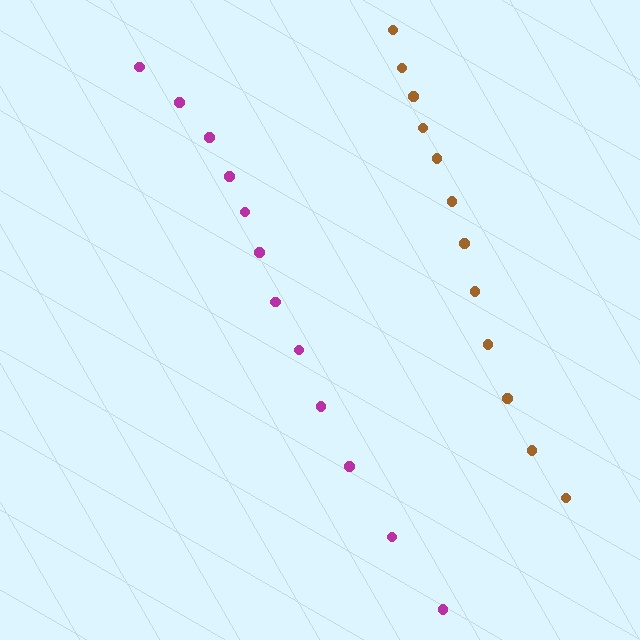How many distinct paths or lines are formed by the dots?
There are 2 distinct paths.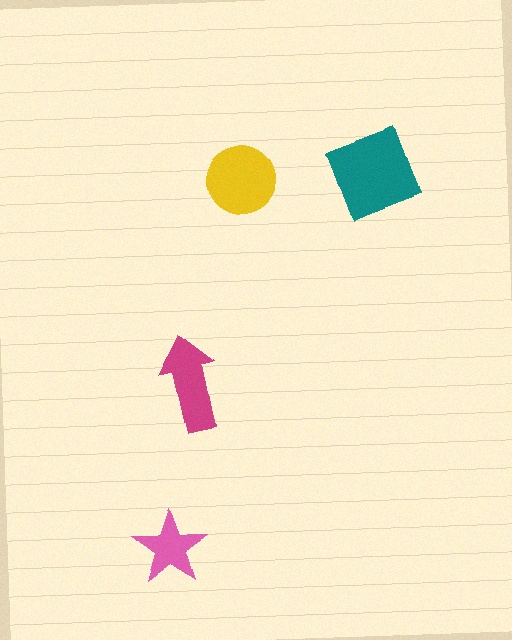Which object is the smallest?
The pink star.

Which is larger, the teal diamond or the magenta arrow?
The teal diamond.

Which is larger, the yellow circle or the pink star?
The yellow circle.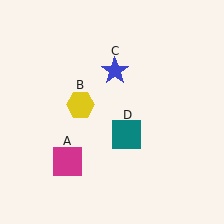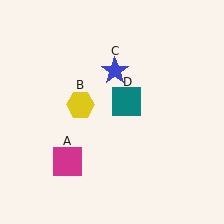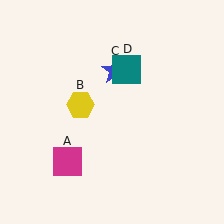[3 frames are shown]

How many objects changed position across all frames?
1 object changed position: teal square (object D).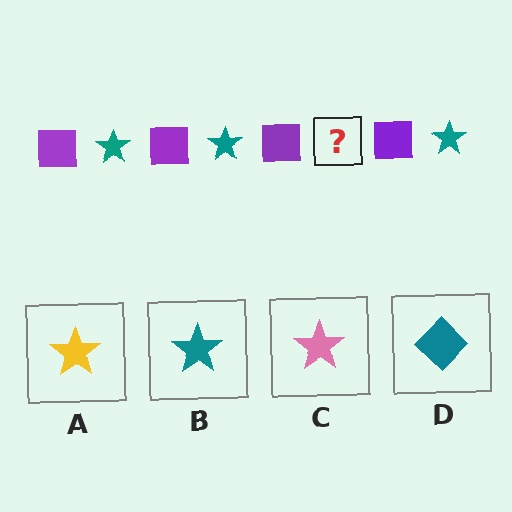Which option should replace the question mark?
Option B.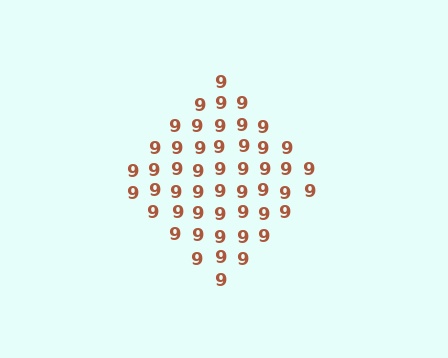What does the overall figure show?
The overall figure shows a diamond.